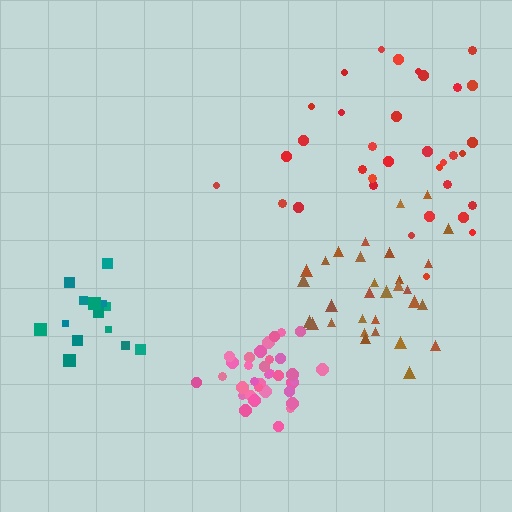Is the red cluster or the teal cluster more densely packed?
Teal.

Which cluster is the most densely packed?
Pink.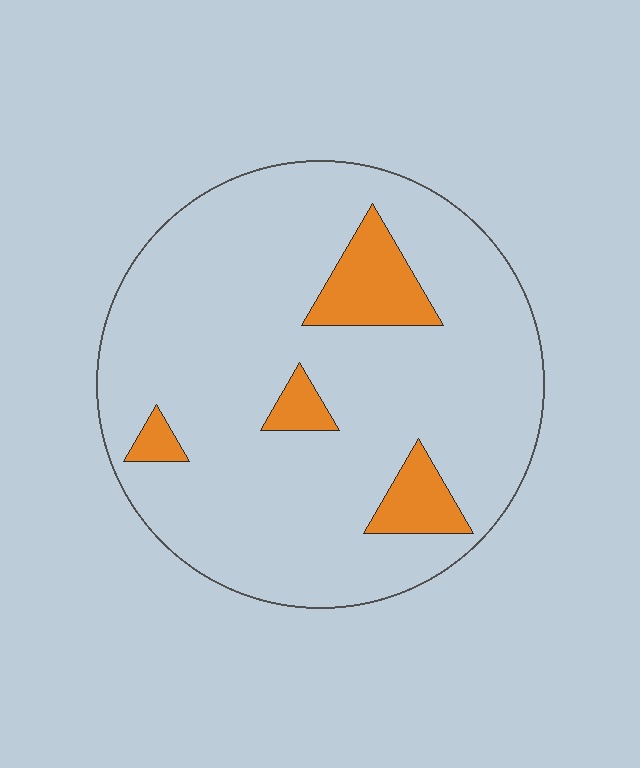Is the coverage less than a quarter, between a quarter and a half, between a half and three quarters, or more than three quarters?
Less than a quarter.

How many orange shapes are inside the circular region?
4.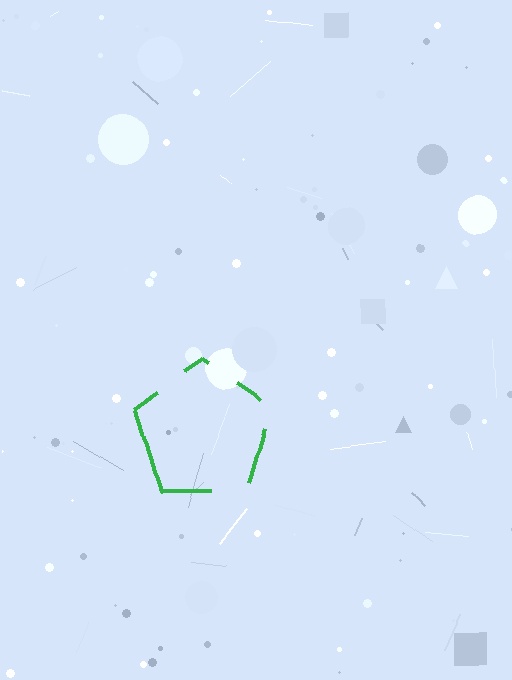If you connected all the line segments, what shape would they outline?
They would outline a pentagon.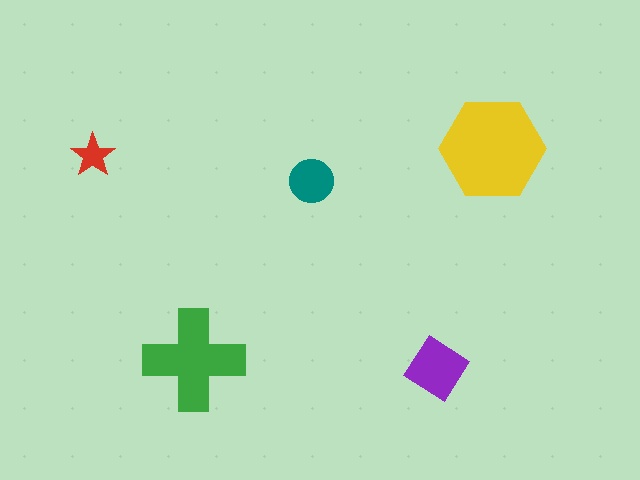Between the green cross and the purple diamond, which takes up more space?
The green cross.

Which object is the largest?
The yellow hexagon.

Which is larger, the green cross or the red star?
The green cross.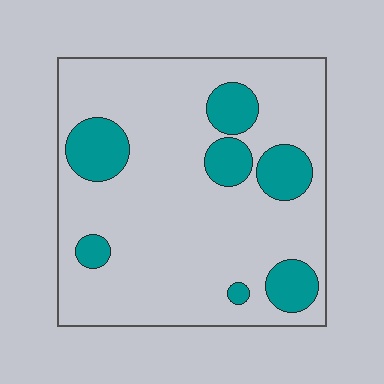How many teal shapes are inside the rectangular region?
7.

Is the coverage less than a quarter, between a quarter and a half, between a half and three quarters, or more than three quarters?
Less than a quarter.